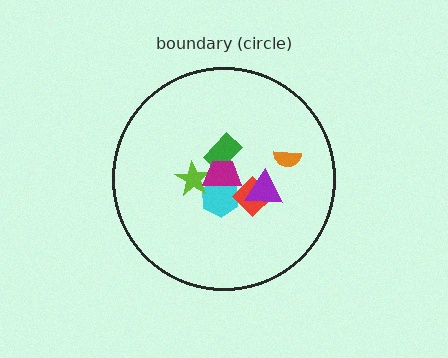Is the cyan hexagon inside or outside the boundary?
Inside.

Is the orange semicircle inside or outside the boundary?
Inside.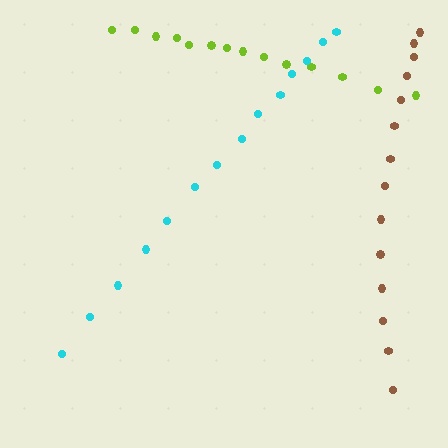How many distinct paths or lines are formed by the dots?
There are 3 distinct paths.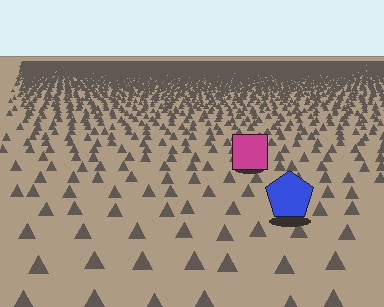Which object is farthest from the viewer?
The magenta square is farthest from the viewer. It appears smaller and the ground texture around it is denser.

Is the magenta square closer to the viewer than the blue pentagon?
No. The blue pentagon is closer — you can tell from the texture gradient: the ground texture is coarser near it.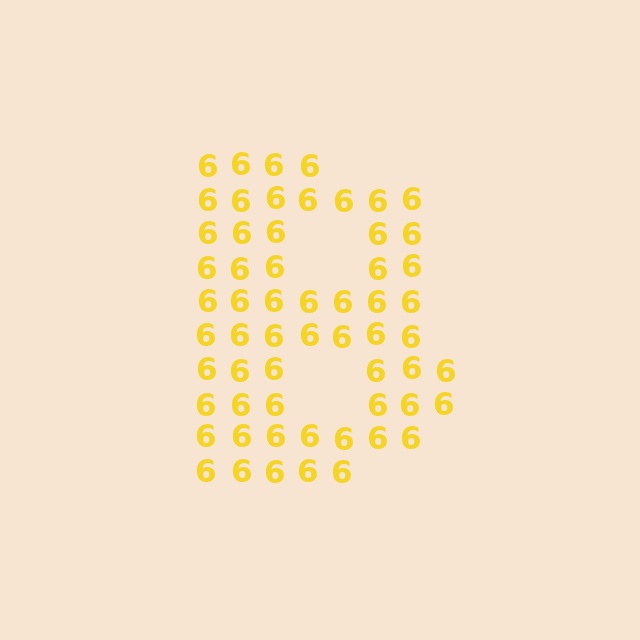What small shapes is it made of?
It is made of small digit 6's.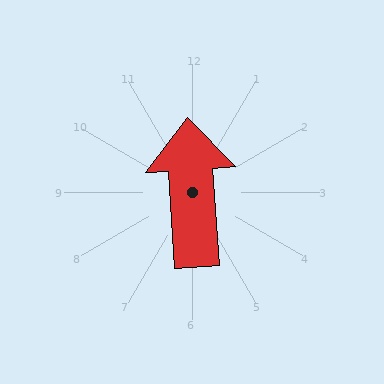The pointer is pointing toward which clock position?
Roughly 12 o'clock.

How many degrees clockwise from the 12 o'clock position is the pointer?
Approximately 356 degrees.